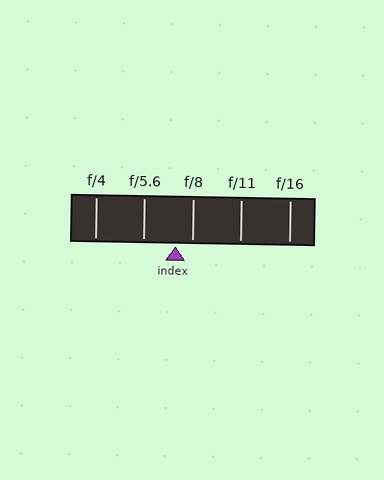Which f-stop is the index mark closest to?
The index mark is closest to f/8.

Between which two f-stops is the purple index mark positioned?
The index mark is between f/5.6 and f/8.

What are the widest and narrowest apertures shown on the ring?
The widest aperture shown is f/4 and the narrowest is f/16.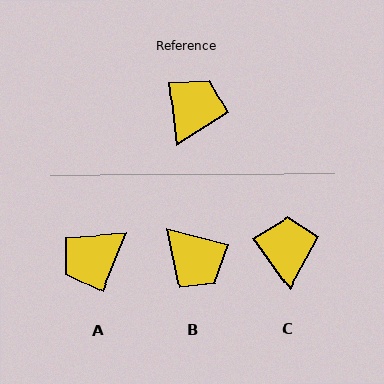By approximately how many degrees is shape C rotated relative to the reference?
Approximately 29 degrees counter-clockwise.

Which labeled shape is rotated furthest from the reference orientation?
A, about 151 degrees away.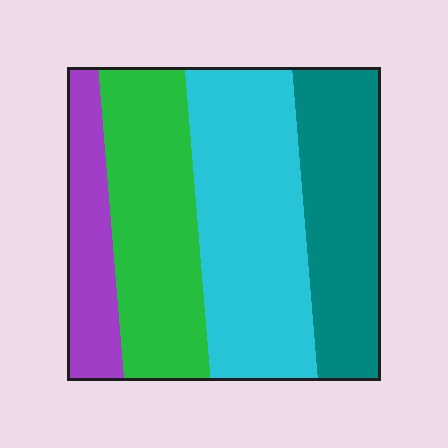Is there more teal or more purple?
Teal.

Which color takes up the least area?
Purple, at roughly 15%.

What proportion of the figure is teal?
Teal covers about 25% of the figure.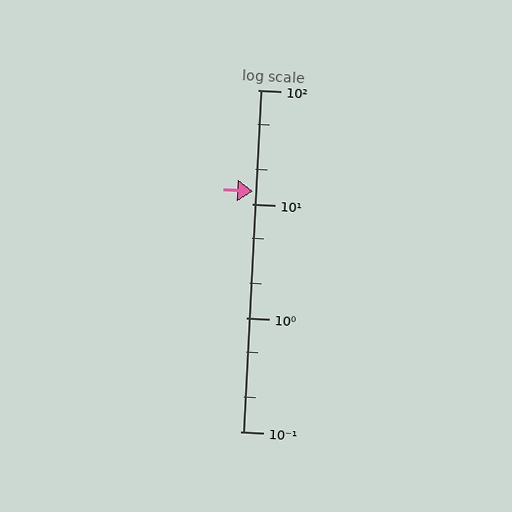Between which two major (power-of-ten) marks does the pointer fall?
The pointer is between 10 and 100.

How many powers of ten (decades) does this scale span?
The scale spans 3 decades, from 0.1 to 100.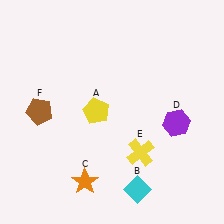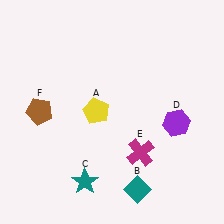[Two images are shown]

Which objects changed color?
B changed from cyan to teal. C changed from orange to teal. E changed from yellow to magenta.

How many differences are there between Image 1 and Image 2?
There are 3 differences between the two images.